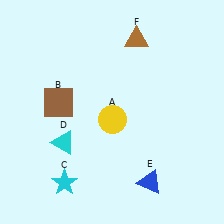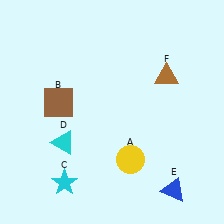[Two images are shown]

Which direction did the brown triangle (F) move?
The brown triangle (F) moved down.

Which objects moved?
The objects that moved are: the yellow circle (A), the blue triangle (E), the brown triangle (F).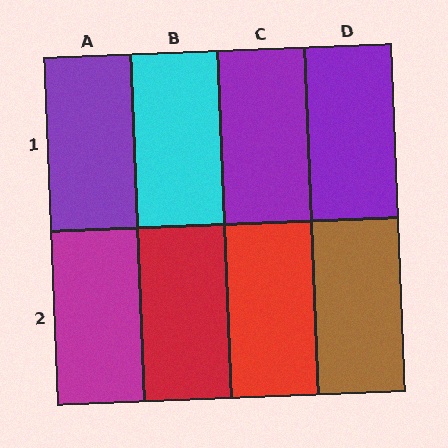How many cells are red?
2 cells are red.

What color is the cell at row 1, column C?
Purple.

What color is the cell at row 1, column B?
Cyan.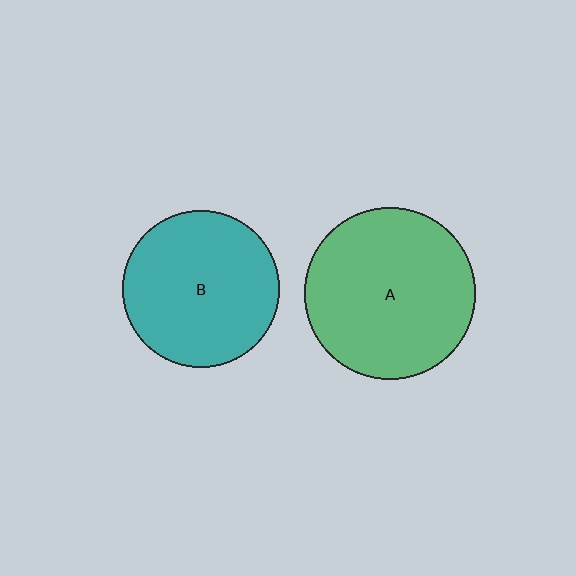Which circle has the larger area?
Circle A (green).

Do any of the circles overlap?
No, none of the circles overlap.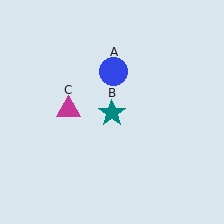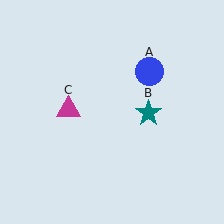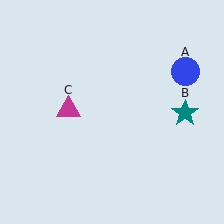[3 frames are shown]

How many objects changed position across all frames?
2 objects changed position: blue circle (object A), teal star (object B).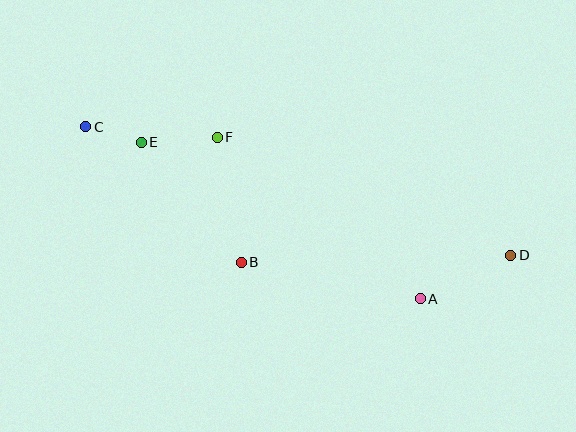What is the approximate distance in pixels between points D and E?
The distance between D and E is approximately 387 pixels.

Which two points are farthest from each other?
Points C and D are farthest from each other.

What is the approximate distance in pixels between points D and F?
The distance between D and F is approximately 316 pixels.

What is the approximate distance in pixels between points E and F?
The distance between E and F is approximately 76 pixels.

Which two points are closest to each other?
Points C and E are closest to each other.